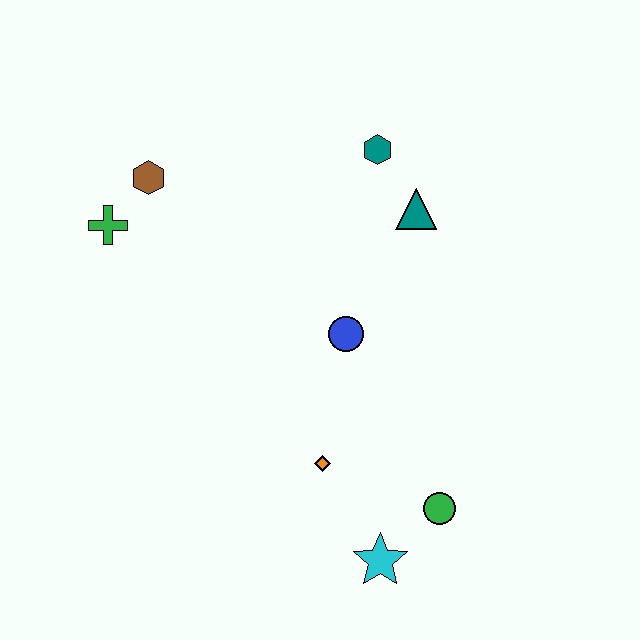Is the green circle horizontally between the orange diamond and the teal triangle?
No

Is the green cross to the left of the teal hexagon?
Yes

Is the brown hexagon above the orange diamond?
Yes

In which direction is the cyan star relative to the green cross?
The cyan star is below the green cross.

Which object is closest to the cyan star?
The green circle is closest to the cyan star.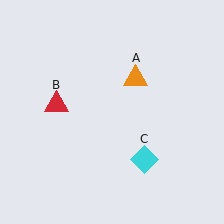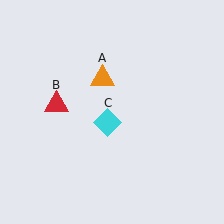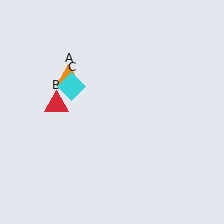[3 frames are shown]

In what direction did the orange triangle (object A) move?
The orange triangle (object A) moved left.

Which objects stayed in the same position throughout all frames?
Red triangle (object B) remained stationary.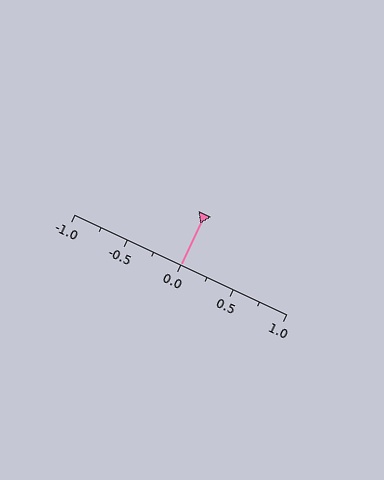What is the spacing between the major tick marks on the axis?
The major ticks are spaced 0.5 apart.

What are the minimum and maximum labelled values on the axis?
The axis runs from -1.0 to 1.0.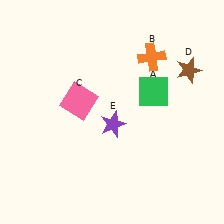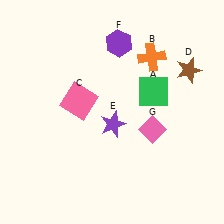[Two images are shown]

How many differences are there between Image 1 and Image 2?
There are 2 differences between the two images.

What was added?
A purple hexagon (F), a pink diamond (G) were added in Image 2.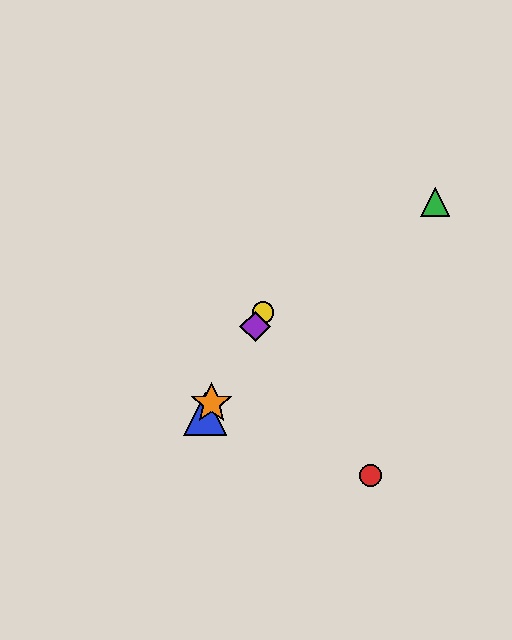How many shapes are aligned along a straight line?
4 shapes (the blue triangle, the yellow circle, the purple diamond, the orange star) are aligned along a straight line.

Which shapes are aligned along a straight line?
The blue triangle, the yellow circle, the purple diamond, the orange star are aligned along a straight line.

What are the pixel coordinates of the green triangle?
The green triangle is at (435, 202).